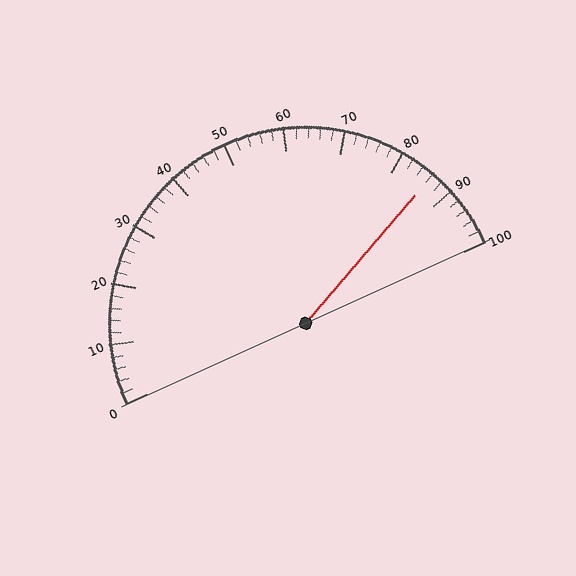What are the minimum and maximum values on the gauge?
The gauge ranges from 0 to 100.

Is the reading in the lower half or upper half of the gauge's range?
The reading is in the upper half of the range (0 to 100).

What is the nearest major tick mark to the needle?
The nearest major tick mark is 90.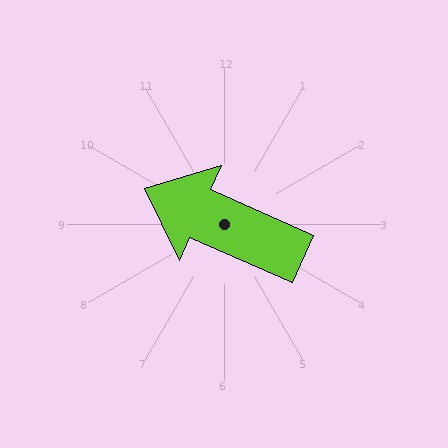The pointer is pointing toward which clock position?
Roughly 10 o'clock.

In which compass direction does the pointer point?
Northwest.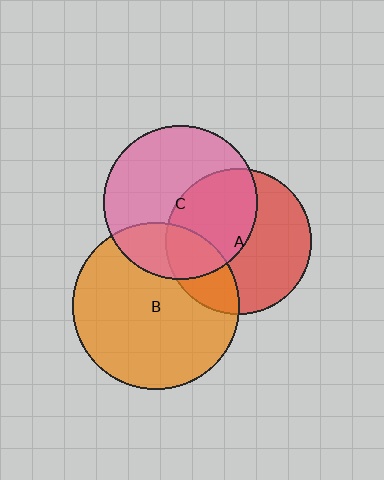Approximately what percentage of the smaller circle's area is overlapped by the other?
Approximately 25%.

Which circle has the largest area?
Circle B (orange).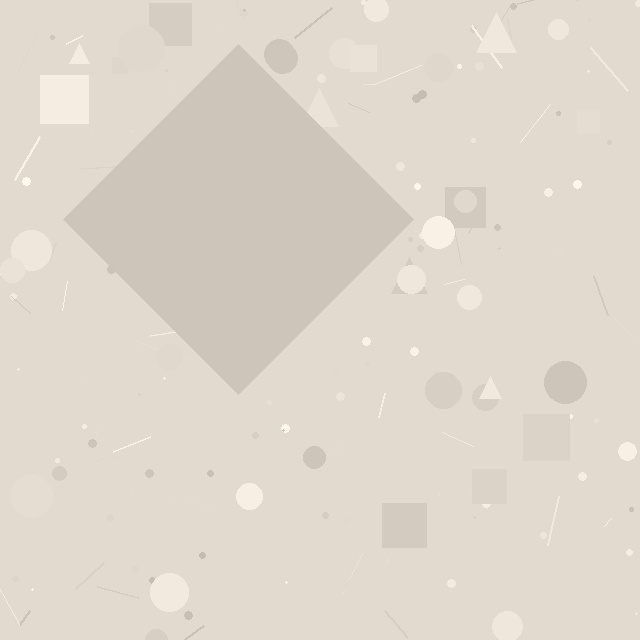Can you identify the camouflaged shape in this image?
The camouflaged shape is a diamond.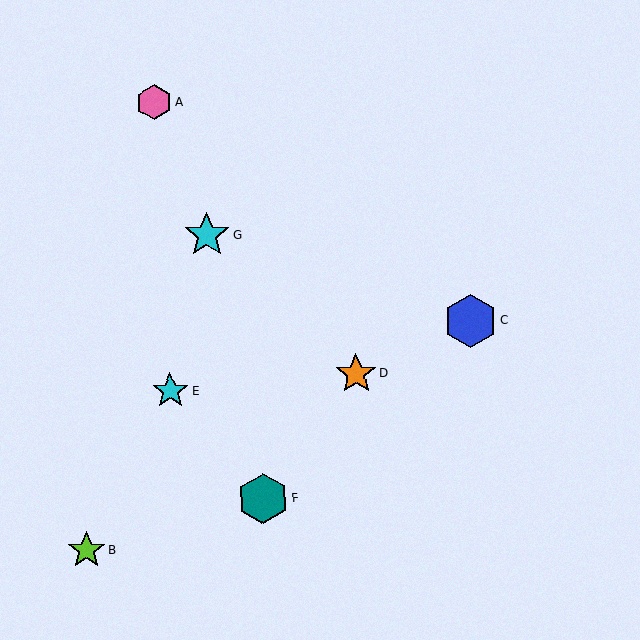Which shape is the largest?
The blue hexagon (labeled C) is the largest.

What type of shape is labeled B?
Shape B is a lime star.